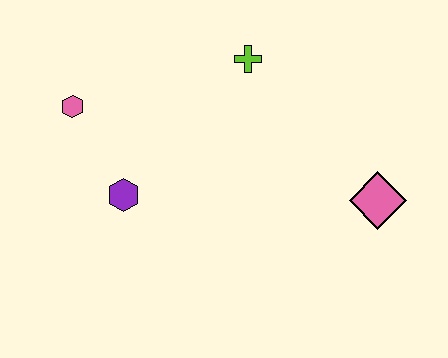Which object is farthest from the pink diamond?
The pink hexagon is farthest from the pink diamond.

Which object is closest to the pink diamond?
The lime cross is closest to the pink diamond.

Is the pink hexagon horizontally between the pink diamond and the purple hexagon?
No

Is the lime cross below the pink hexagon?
No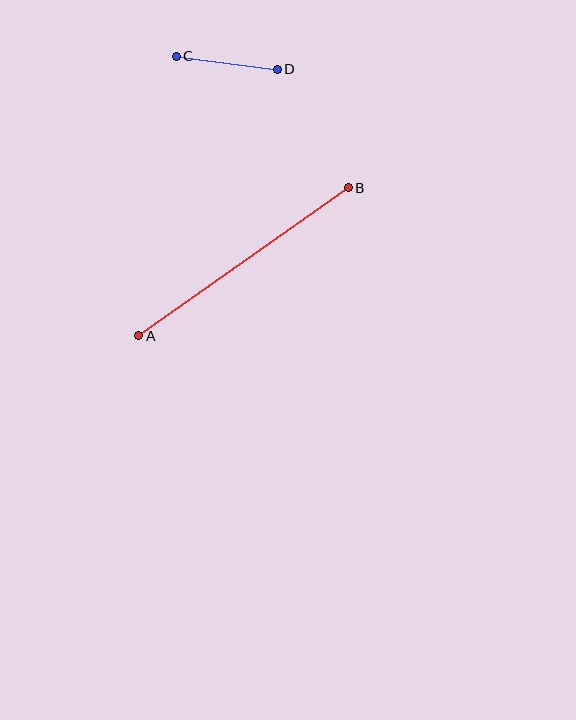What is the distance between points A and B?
The distance is approximately 257 pixels.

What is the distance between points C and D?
The distance is approximately 102 pixels.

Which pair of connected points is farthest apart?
Points A and B are farthest apart.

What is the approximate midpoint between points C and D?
The midpoint is at approximately (227, 63) pixels.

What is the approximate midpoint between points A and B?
The midpoint is at approximately (244, 262) pixels.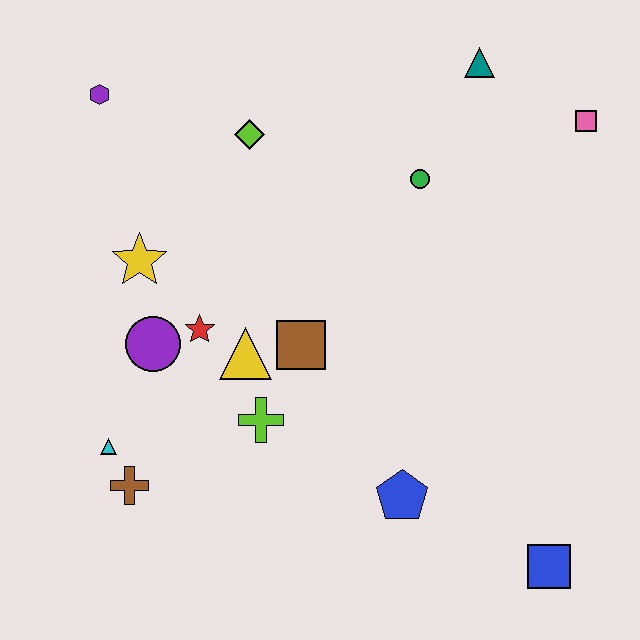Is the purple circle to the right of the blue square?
No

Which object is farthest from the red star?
The pink square is farthest from the red star.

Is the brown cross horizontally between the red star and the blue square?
No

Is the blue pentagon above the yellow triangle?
No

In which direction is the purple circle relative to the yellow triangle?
The purple circle is to the left of the yellow triangle.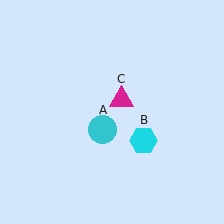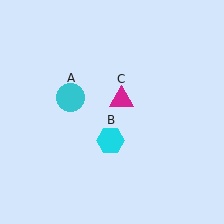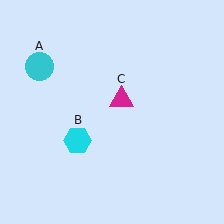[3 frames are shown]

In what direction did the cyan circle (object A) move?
The cyan circle (object A) moved up and to the left.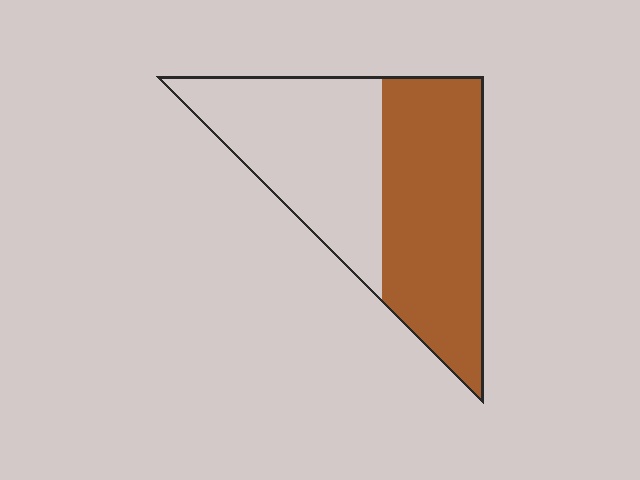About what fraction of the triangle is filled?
About one half (1/2).